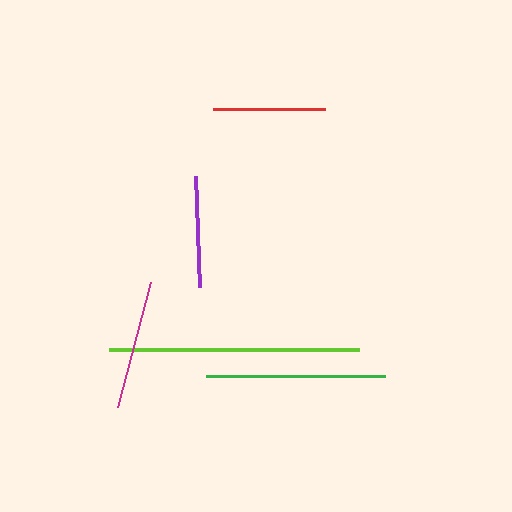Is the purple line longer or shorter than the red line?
The red line is longer than the purple line.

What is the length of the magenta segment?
The magenta segment is approximately 130 pixels long.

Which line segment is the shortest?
The purple line is the shortest at approximately 111 pixels.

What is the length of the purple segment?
The purple segment is approximately 111 pixels long.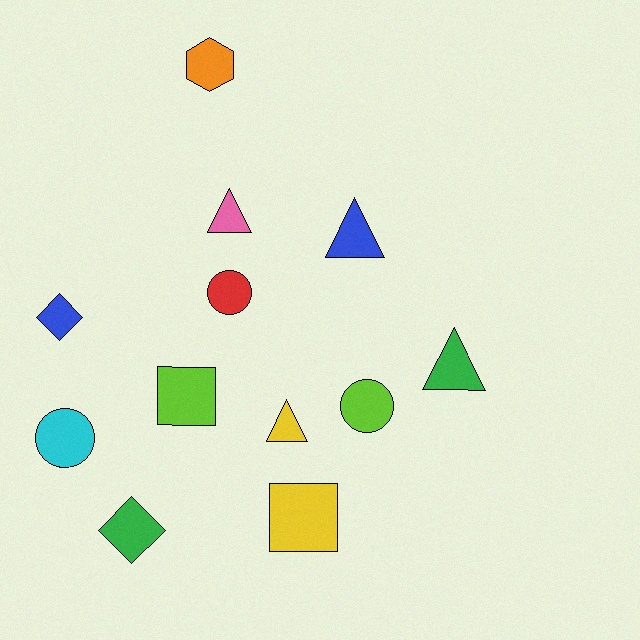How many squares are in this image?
There are 2 squares.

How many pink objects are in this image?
There is 1 pink object.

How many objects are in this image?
There are 12 objects.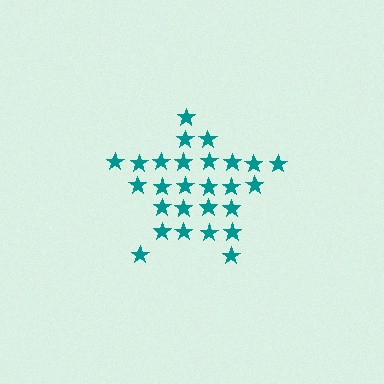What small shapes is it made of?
It is made of small stars.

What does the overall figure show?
The overall figure shows a star.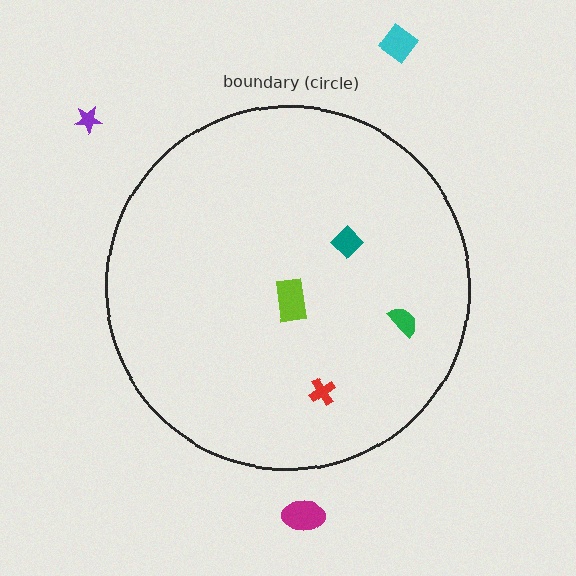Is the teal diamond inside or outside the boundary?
Inside.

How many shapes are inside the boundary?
4 inside, 3 outside.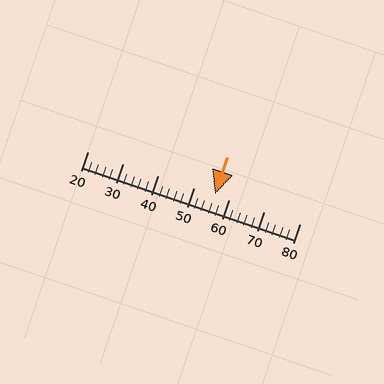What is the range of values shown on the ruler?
The ruler shows values from 20 to 80.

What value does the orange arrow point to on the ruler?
The orange arrow points to approximately 56.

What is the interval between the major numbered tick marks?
The major tick marks are spaced 10 units apart.